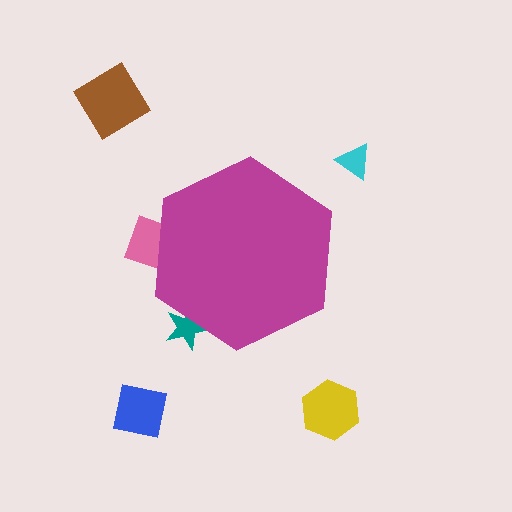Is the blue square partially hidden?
No, the blue square is fully visible.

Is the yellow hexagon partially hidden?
No, the yellow hexagon is fully visible.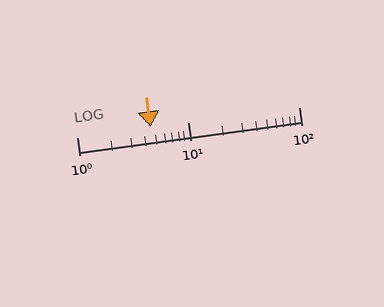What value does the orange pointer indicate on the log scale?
The pointer indicates approximately 4.6.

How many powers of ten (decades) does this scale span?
The scale spans 2 decades, from 1 to 100.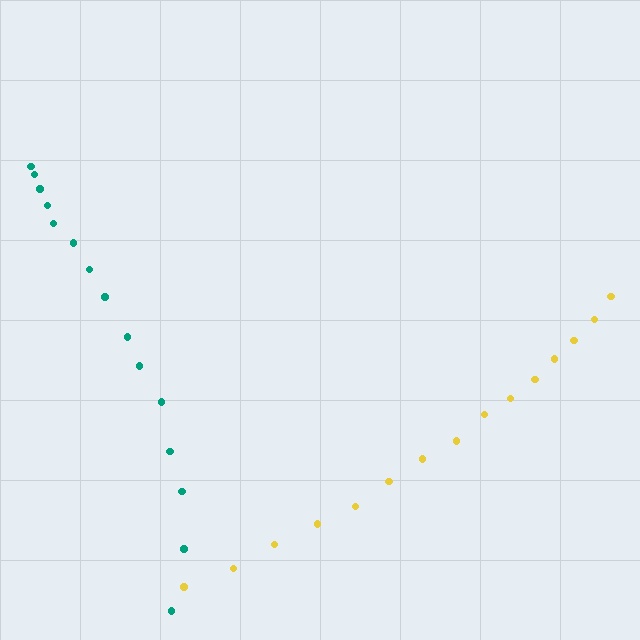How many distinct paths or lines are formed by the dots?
There are 2 distinct paths.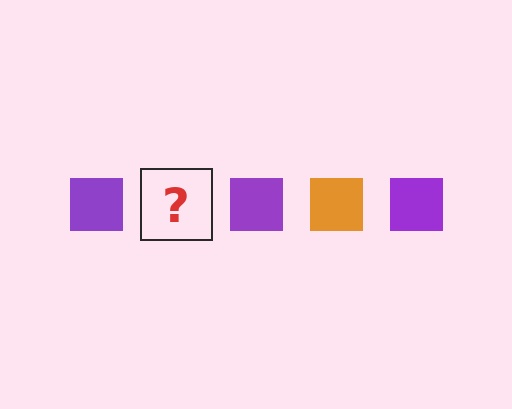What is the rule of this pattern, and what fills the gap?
The rule is that the pattern cycles through purple, orange squares. The gap should be filled with an orange square.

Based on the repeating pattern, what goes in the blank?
The blank should be an orange square.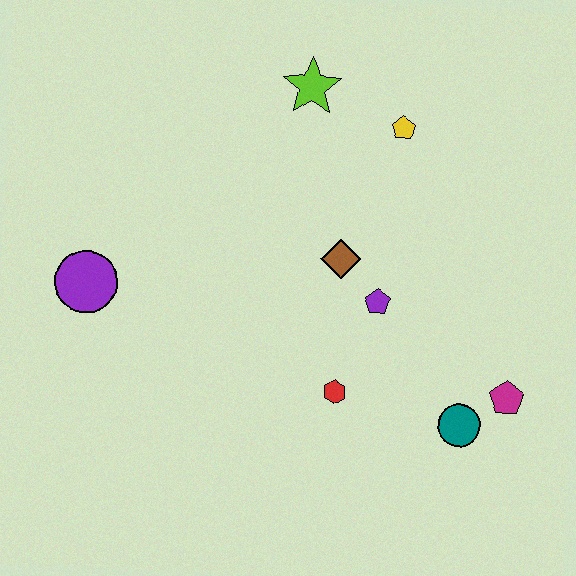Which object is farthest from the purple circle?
The magenta pentagon is farthest from the purple circle.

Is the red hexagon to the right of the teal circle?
No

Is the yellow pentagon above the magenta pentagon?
Yes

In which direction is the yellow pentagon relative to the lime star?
The yellow pentagon is to the right of the lime star.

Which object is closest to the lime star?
The yellow pentagon is closest to the lime star.